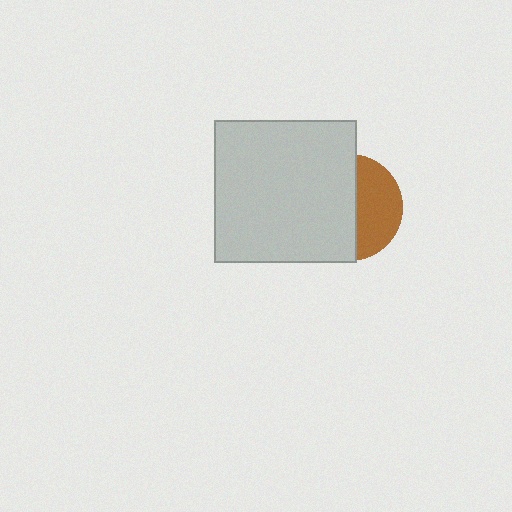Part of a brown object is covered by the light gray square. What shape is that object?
It is a circle.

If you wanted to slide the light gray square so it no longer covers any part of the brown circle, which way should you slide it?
Slide it left — that is the most direct way to separate the two shapes.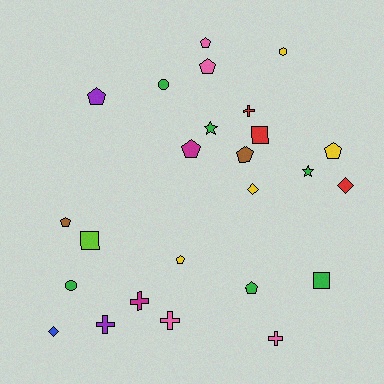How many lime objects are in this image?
There is 1 lime object.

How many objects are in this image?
There are 25 objects.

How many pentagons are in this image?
There are 9 pentagons.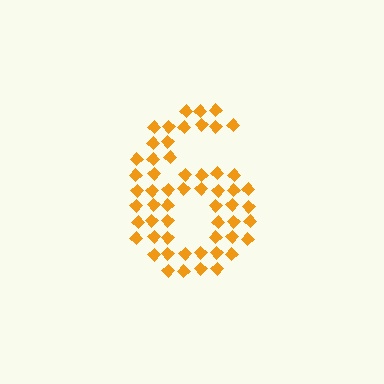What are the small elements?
The small elements are diamonds.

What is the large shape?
The large shape is the digit 6.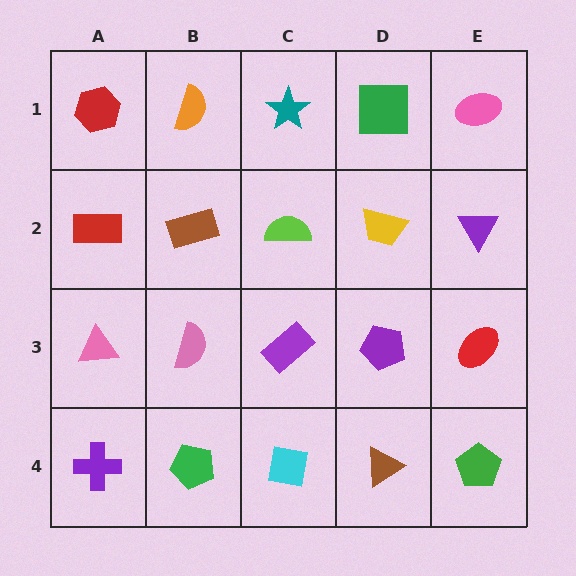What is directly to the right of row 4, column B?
A cyan square.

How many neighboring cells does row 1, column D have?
3.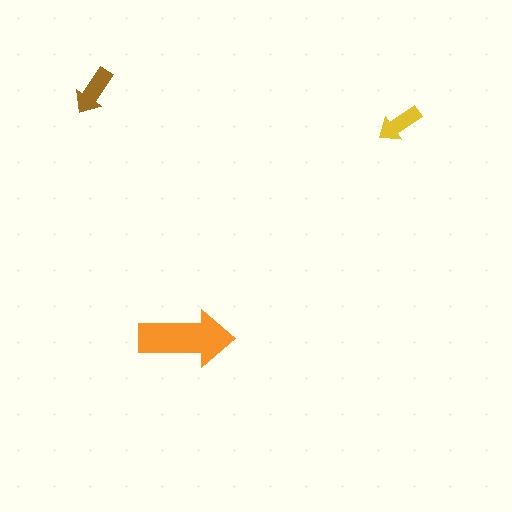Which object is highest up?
The brown arrow is topmost.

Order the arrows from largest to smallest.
the orange one, the brown one, the yellow one.